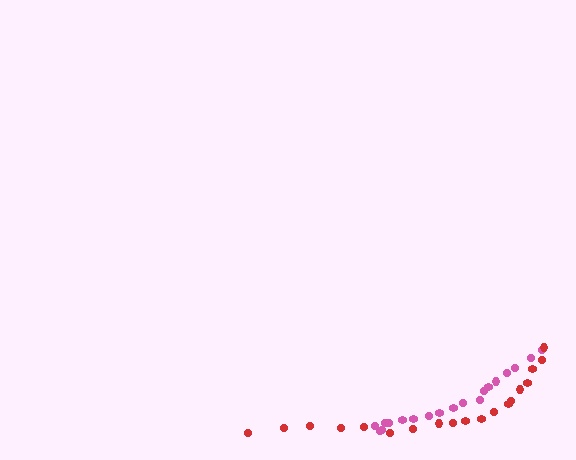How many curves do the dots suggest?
There are 2 distinct paths.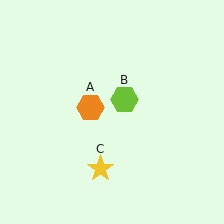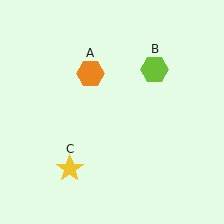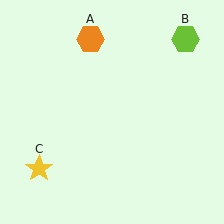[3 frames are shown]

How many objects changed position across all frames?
3 objects changed position: orange hexagon (object A), lime hexagon (object B), yellow star (object C).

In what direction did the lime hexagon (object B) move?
The lime hexagon (object B) moved up and to the right.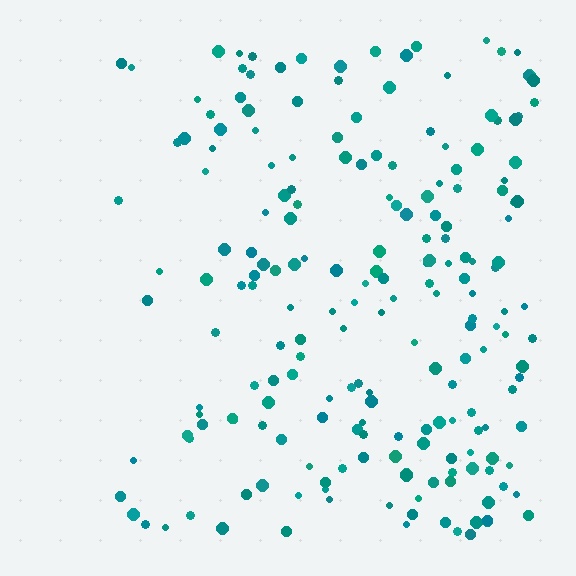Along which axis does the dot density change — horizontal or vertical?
Horizontal.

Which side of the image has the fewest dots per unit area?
The left.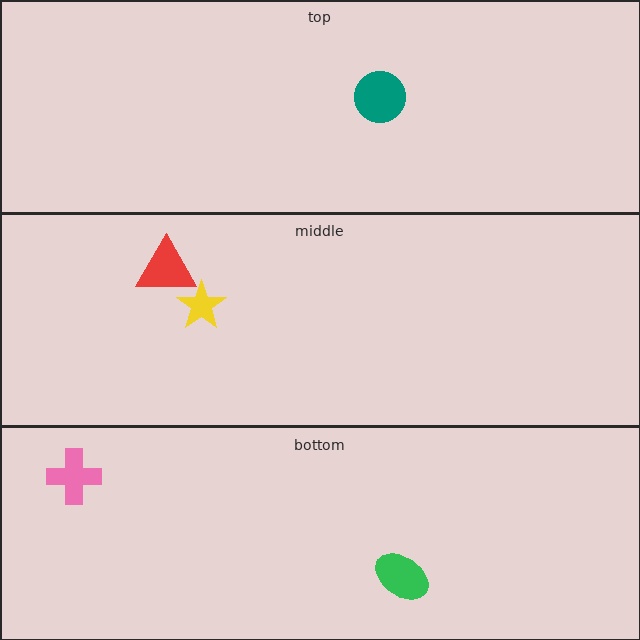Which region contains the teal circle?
The top region.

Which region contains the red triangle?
The middle region.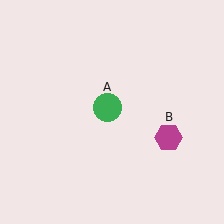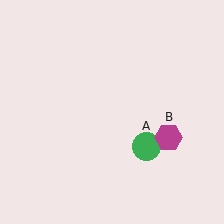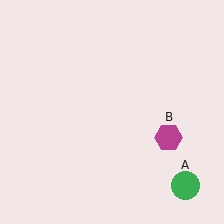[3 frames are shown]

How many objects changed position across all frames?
1 object changed position: green circle (object A).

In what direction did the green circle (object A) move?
The green circle (object A) moved down and to the right.